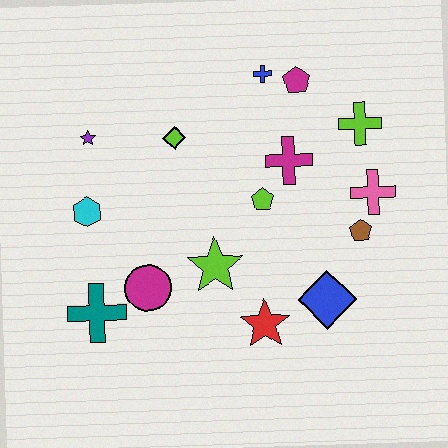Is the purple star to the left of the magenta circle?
Yes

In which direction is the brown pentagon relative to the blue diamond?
The brown pentagon is above the blue diamond.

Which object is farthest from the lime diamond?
The blue diamond is farthest from the lime diamond.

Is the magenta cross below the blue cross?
Yes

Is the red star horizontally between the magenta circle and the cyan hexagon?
No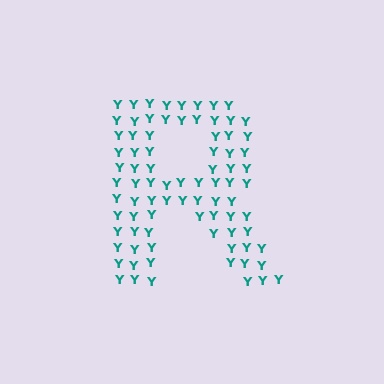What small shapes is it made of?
It is made of small letter Y's.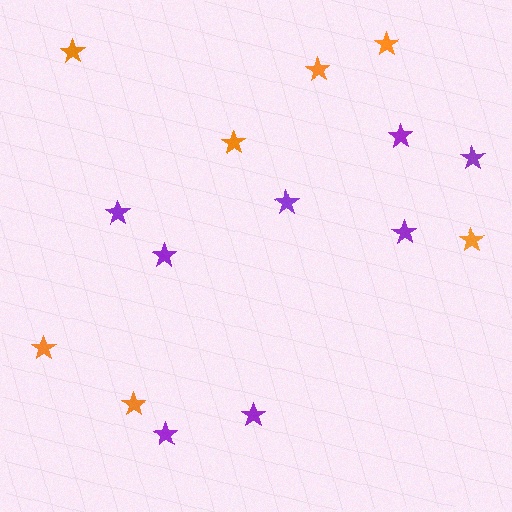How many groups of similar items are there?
There are 2 groups: one group of purple stars (8) and one group of orange stars (7).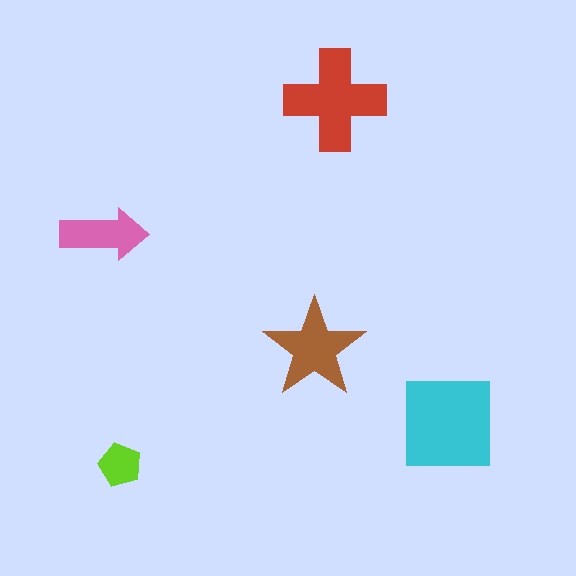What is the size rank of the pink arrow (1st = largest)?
4th.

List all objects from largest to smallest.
The cyan square, the red cross, the brown star, the pink arrow, the lime pentagon.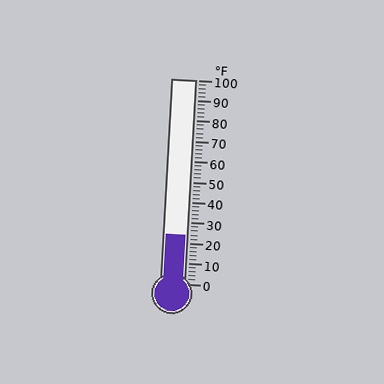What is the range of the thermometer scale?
The thermometer scale ranges from 0°F to 100°F.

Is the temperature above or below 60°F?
The temperature is below 60°F.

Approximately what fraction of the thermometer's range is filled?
The thermometer is filled to approximately 25% of its range.